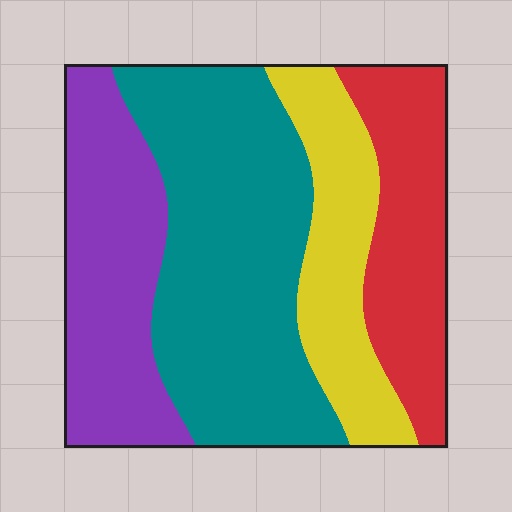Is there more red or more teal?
Teal.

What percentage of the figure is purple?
Purple covers roughly 25% of the figure.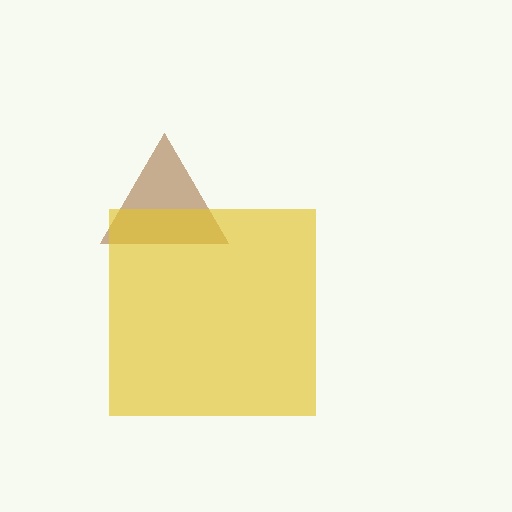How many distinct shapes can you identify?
There are 2 distinct shapes: a brown triangle, a yellow square.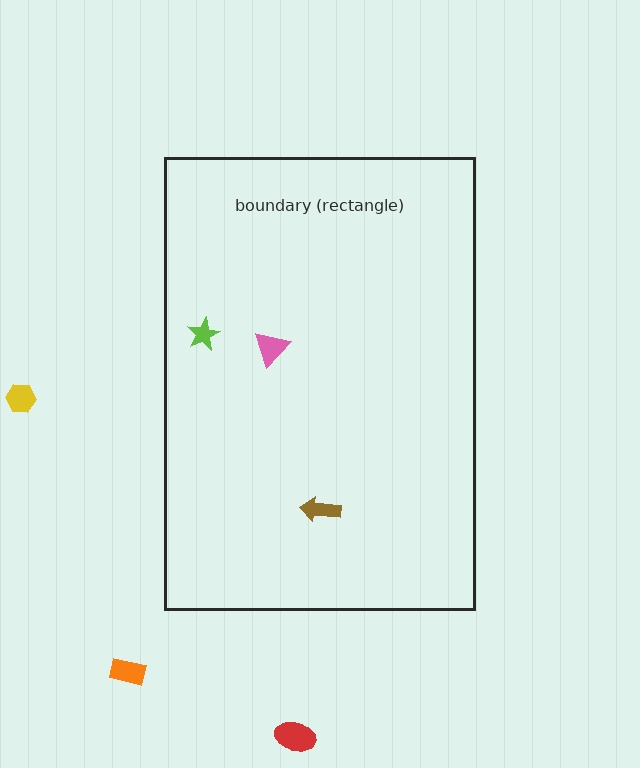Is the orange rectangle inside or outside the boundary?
Outside.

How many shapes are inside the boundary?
3 inside, 3 outside.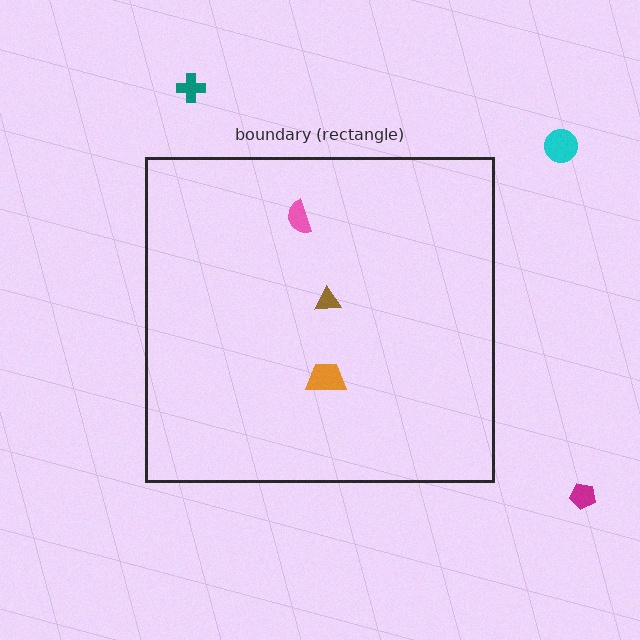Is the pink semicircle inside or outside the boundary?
Inside.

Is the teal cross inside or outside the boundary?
Outside.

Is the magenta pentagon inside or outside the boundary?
Outside.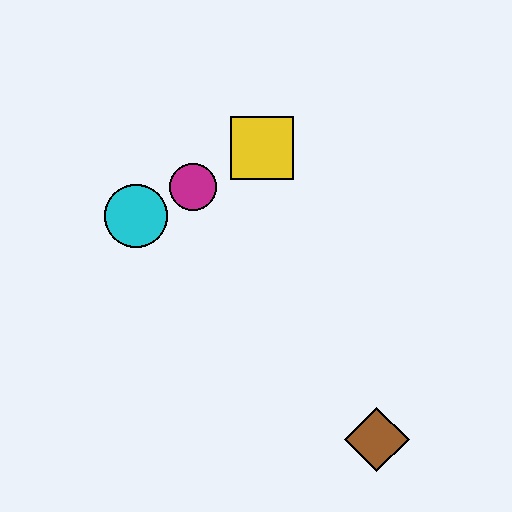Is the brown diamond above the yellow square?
No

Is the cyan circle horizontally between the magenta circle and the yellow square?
No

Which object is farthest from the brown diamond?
The cyan circle is farthest from the brown diamond.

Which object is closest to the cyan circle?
The magenta circle is closest to the cyan circle.